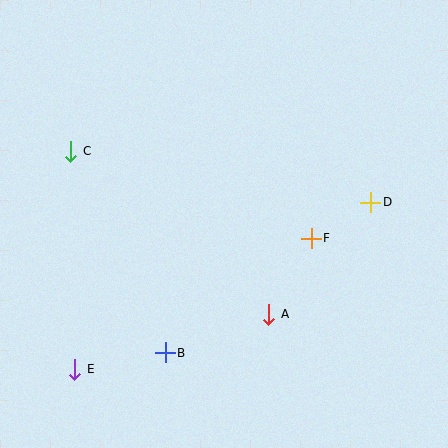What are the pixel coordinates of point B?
Point B is at (165, 353).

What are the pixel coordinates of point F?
Point F is at (311, 238).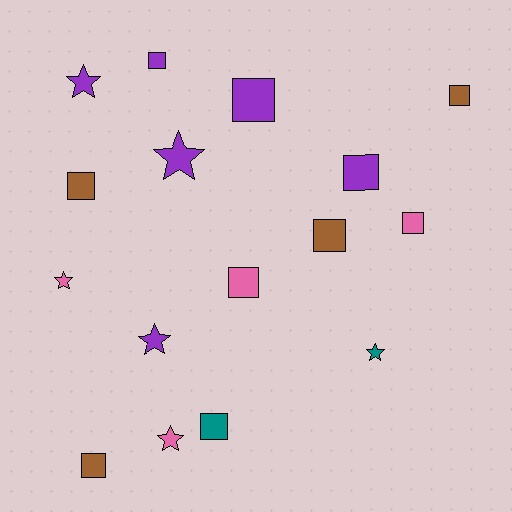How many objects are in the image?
There are 16 objects.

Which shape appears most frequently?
Square, with 10 objects.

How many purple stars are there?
There are 3 purple stars.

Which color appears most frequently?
Purple, with 6 objects.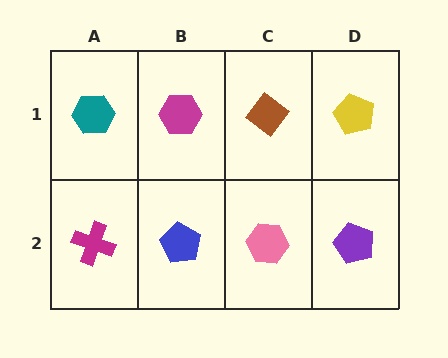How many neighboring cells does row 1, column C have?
3.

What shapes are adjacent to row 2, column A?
A teal hexagon (row 1, column A), a blue pentagon (row 2, column B).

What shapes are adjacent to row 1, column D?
A purple pentagon (row 2, column D), a brown diamond (row 1, column C).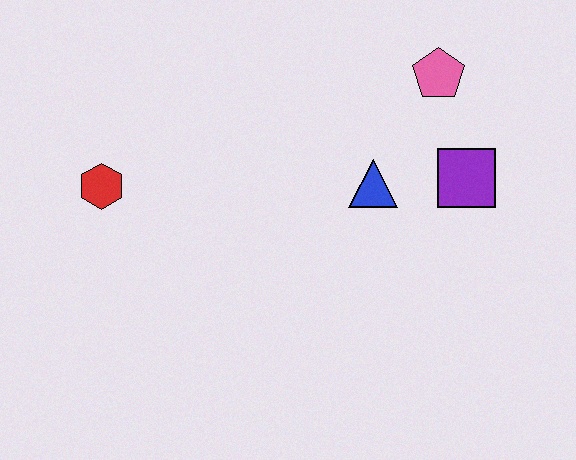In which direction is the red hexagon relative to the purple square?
The red hexagon is to the left of the purple square.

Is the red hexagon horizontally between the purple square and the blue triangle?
No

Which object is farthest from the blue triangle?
The red hexagon is farthest from the blue triangle.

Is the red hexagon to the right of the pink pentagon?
No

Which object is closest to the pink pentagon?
The purple square is closest to the pink pentagon.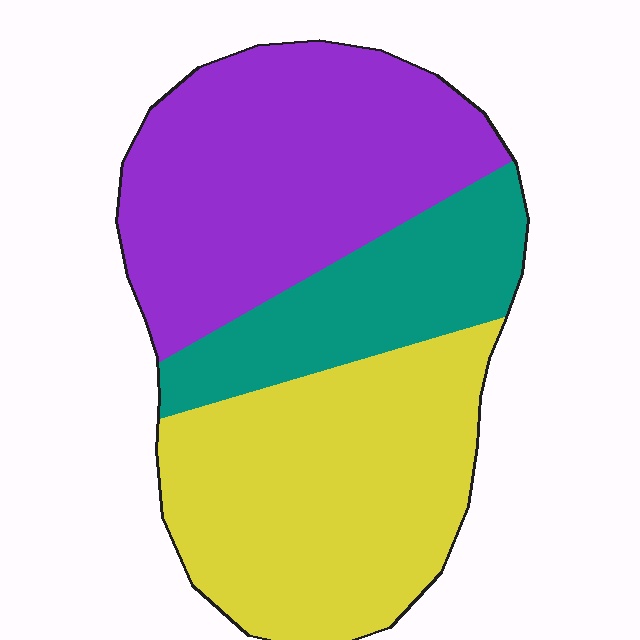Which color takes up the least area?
Teal, at roughly 20%.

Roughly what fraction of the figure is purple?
Purple covers 40% of the figure.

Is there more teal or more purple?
Purple.